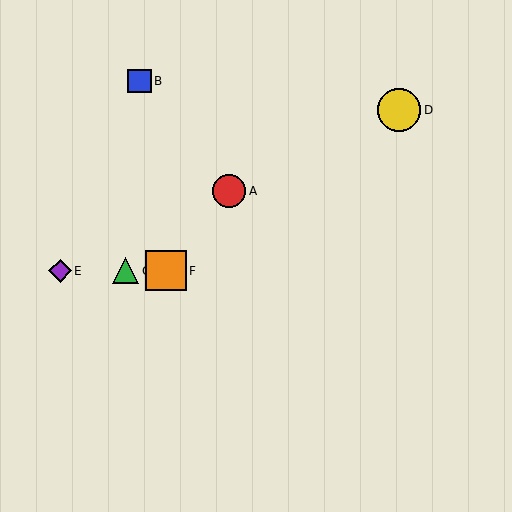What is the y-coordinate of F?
Object F is at y≈271.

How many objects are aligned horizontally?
3 objects (C, E, F) are aligned horizontally.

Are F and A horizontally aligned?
No, F is at y≈271 and A is at y≈191.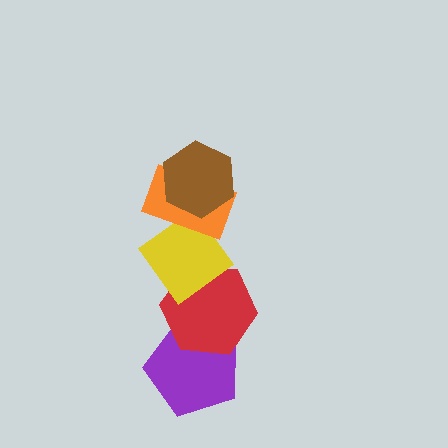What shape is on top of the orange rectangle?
The brown hexagon is on top of the orange rectangle.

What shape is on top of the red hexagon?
The yellow diamond is on top of the red hexagon.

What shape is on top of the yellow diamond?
The orange rectangle is on top of the yellow diamond.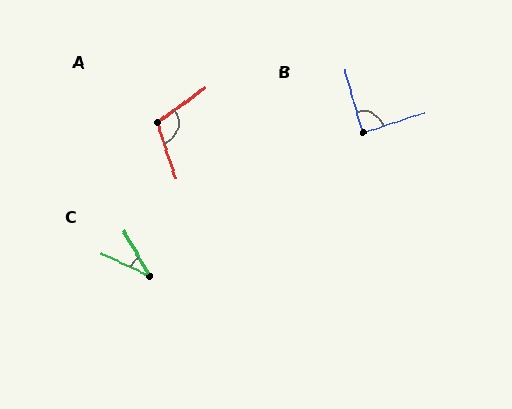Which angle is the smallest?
C, at approximately 34 degrees.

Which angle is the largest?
A, at approximately 107 degrees.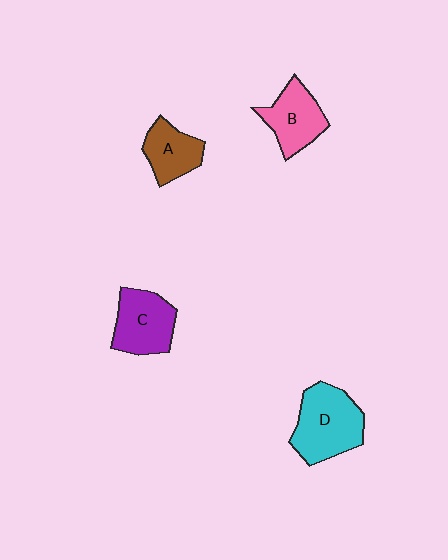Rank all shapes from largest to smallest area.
From largest to smallest: D (cyan), C (purple), B (pink), A (brown).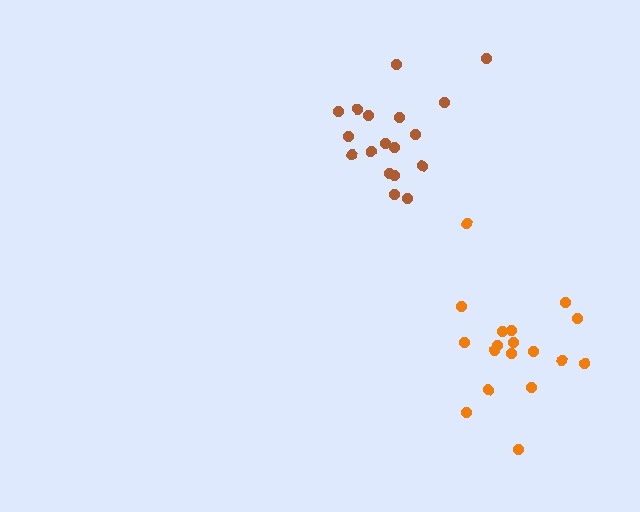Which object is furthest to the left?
The brown cluster is leftmost.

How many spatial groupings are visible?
There are 2 spatial groupings.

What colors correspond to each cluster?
The clusters are colored: orange, brown.